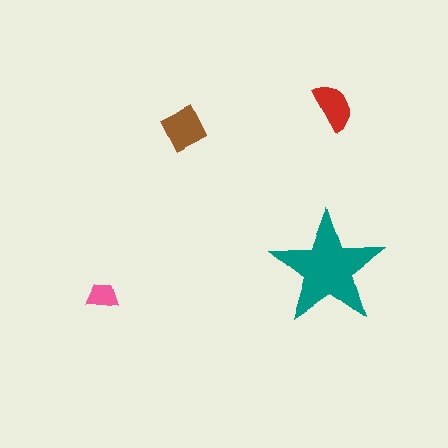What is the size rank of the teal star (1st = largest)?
1st.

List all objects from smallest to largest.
The pink trapezoid, the red semicircle, the brown diamond, the teal star.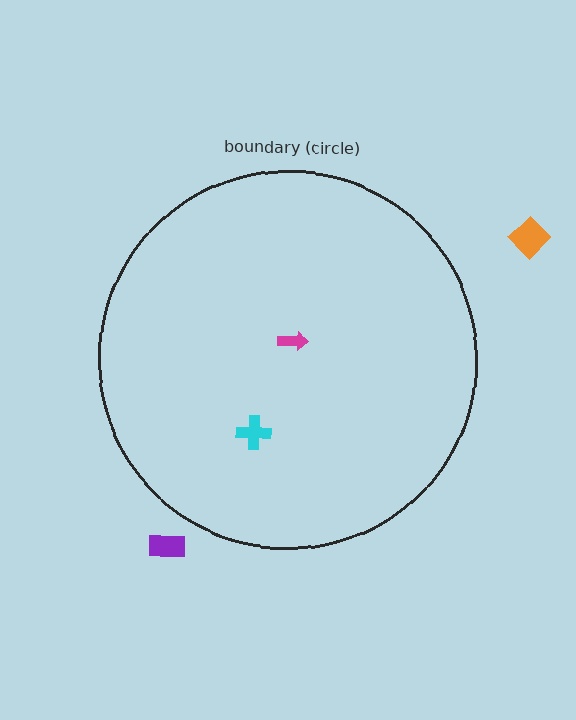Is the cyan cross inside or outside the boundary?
Inside.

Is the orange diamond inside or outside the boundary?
Outside.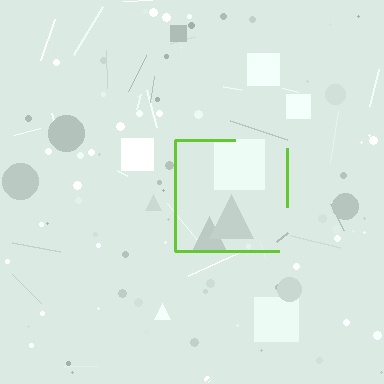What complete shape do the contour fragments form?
The contour fragments form a square.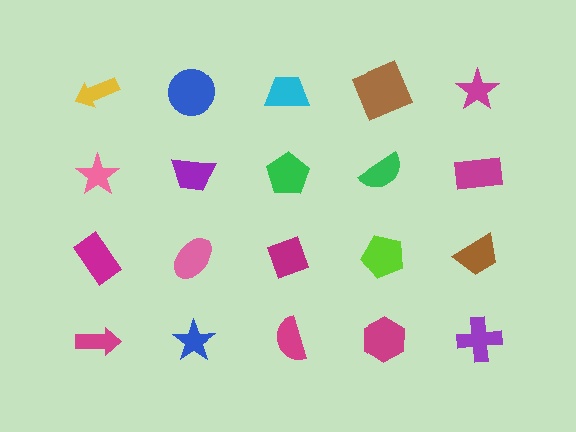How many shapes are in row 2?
5 shapes.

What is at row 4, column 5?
A purple cross.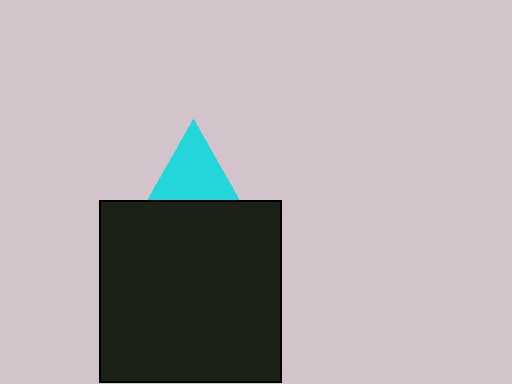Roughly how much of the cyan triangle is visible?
Most of it is visible (roughly 70%).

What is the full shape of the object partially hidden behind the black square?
The partially hidden object is a cyan triangle.